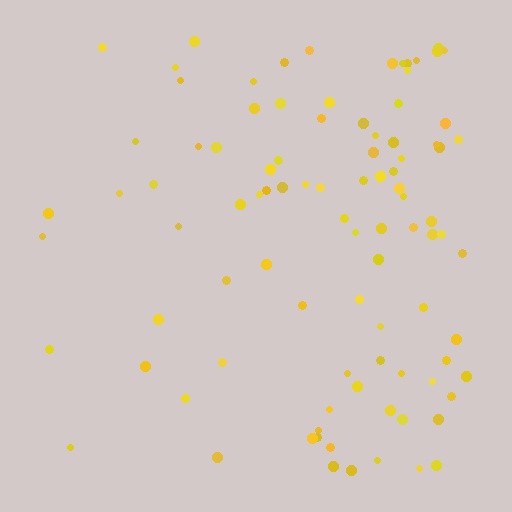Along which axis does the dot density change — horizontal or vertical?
Horizontal.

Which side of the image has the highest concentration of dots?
The right.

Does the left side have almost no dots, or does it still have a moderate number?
Still a moderate number, just noticeably fewer than the right.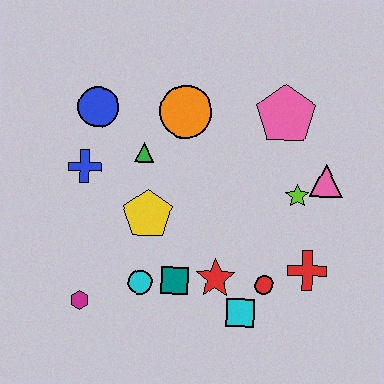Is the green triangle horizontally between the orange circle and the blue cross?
Yes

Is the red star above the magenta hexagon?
Yes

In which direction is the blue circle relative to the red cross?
The blue circle is to the left of the red cross.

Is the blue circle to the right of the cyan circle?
No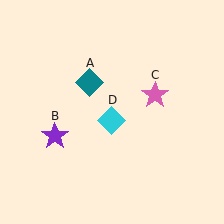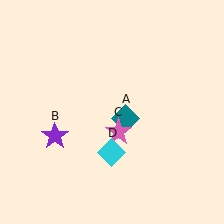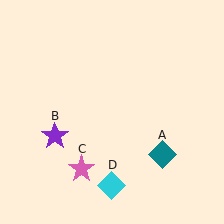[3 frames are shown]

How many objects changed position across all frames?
3 objects changed position: teal diamond (object A), pink star (object C), cyan diamond (object D).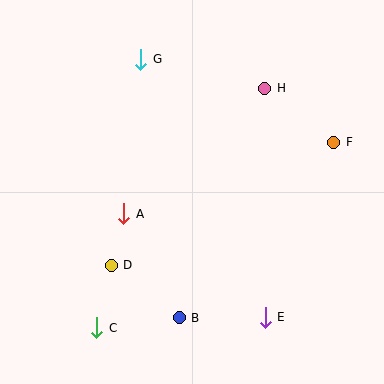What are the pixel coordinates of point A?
Point A is at (124, 214).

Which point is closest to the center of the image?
Point A at (124, 214) is closest to the center.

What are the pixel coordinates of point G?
Point G is at (141, 59).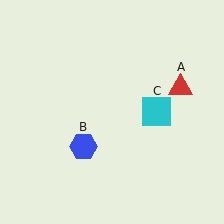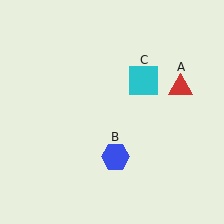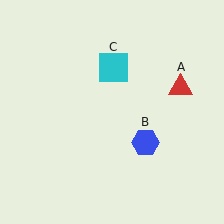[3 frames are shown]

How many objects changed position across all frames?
2 objects changed position: blue hexagon (object B), cyan square (object C).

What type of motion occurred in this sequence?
The blue hexagon (object B), cyan square (object C) rotated counterclockwise around the center of the scene.